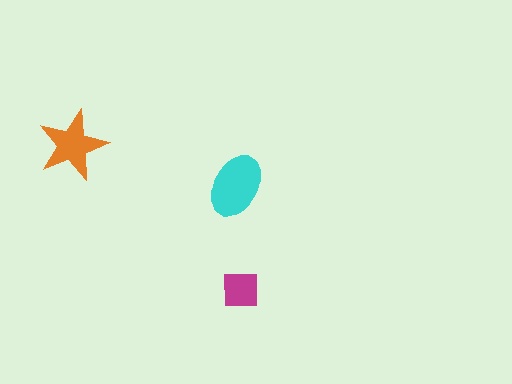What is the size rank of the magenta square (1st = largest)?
3rd.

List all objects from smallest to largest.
The magenta square, the orange star, the cyan ellipse.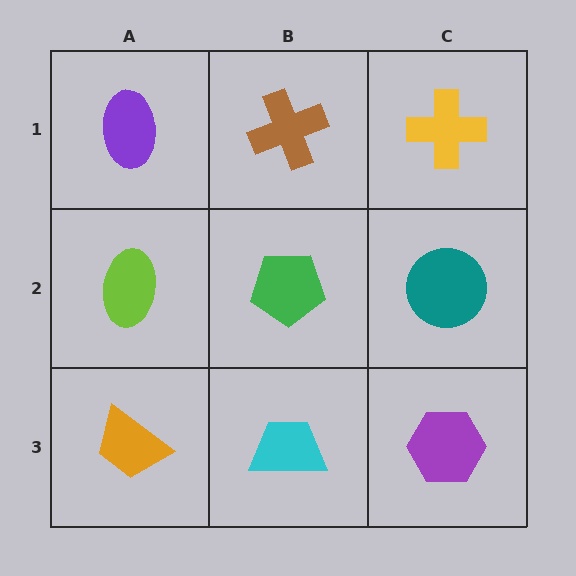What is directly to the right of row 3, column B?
A purple hexagon.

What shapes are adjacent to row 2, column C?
A yellow cross (row 1, column C), a purple hexagon (row 3, column C), a green pentagon (row 2, column B).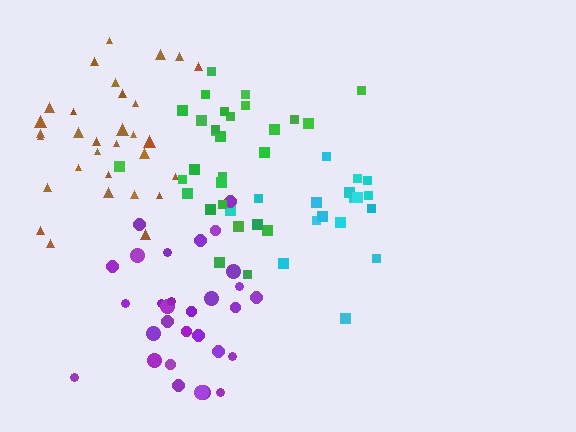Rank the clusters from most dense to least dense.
green, cyan, purple, brown.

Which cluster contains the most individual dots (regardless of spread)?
Brown (32).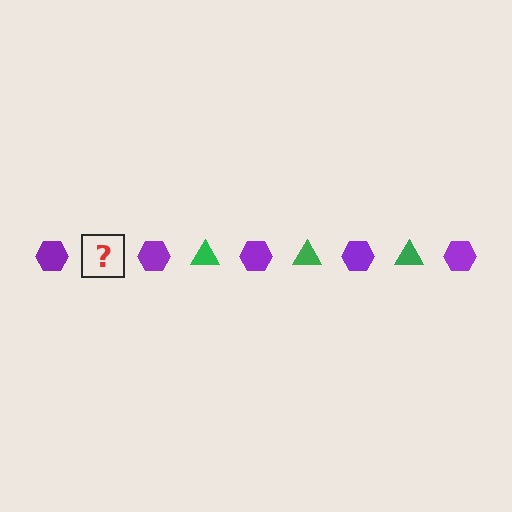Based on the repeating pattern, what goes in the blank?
The blank should be a green triangle.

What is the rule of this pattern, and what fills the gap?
The rule is that the pattern alternates between purple hexagon and green triangle. The gap should be filled with a green triangle.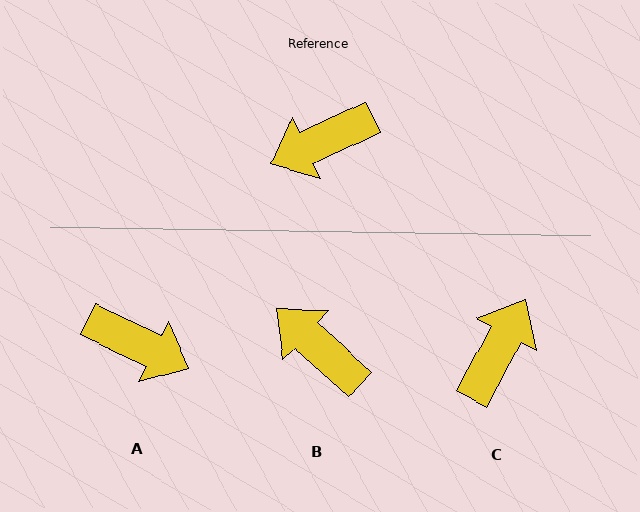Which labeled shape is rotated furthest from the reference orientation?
C, about 143 degrees away.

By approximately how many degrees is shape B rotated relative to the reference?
Approximately 67 degrees clockwise.